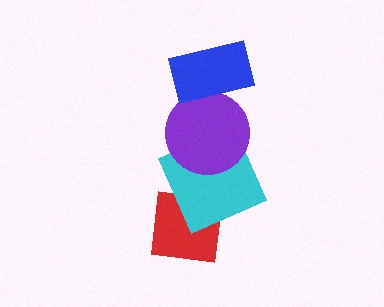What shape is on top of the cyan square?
The purple circle is on top of the cyan square.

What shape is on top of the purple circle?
The blue rectangle is on top of the purple circle.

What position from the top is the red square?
The red square is 4th from the top.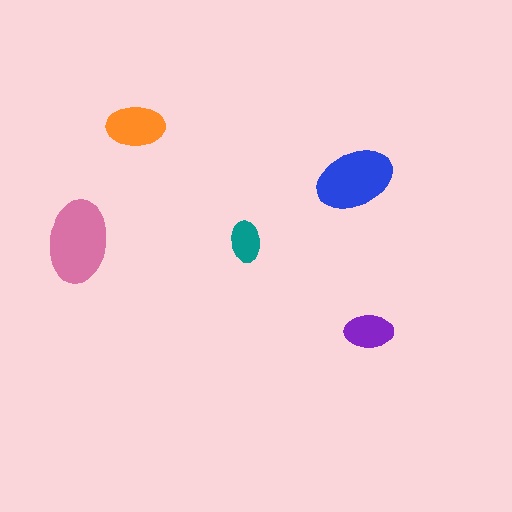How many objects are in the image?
There are 5 objects in the image.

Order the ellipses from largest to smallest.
the pink one, the blue one, the orange one, the purple one, the teal one.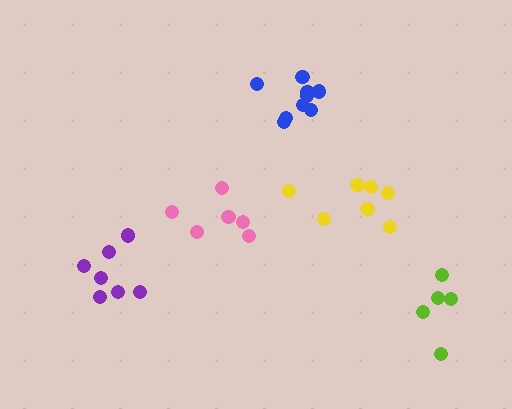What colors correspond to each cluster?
The clusters are colored: lime, pink, purple, blue, yellow.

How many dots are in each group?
Group 1: 5 dots, Group 2: 6 dots, Group 3: 7 dots, Group 4: 9 dots, Group 5: 7 dots (34 total).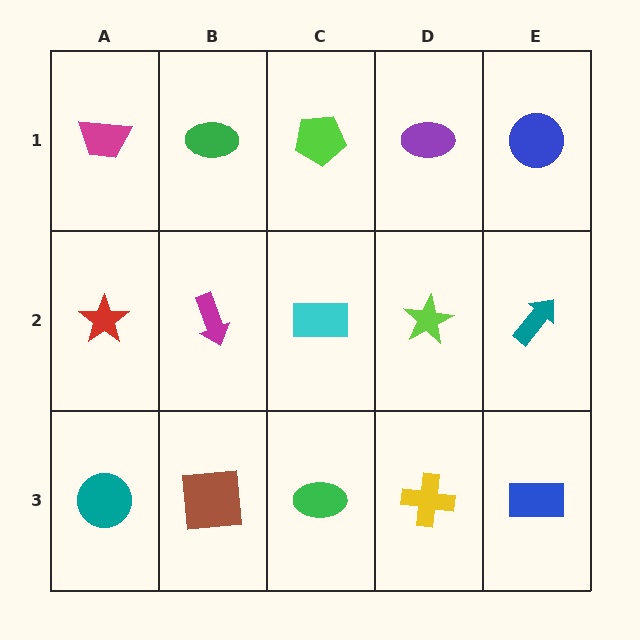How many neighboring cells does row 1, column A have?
2.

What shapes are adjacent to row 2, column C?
A lime pentagon (row 1, column C), a green ellipse (row 3, column C), a magenta arrow (row 2, column B), a lime star (row 2, column D).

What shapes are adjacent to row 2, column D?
A purple ellipse (row 1, column D), a yellow cross (row 3, column D), a cyan rectangle (row 2, column C), a teal arrow (row 2, column E).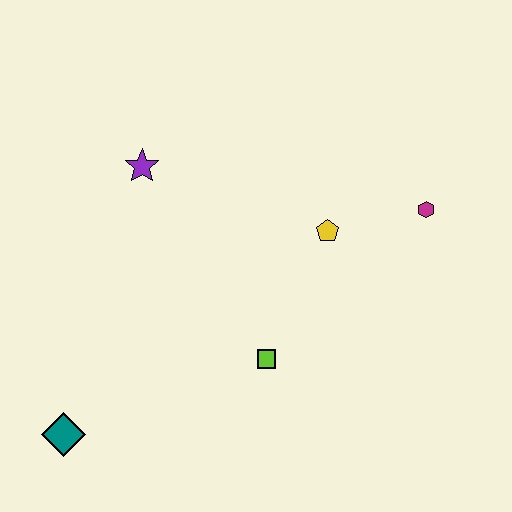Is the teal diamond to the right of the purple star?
No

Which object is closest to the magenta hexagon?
The yellow pentagon is closest to the magenta hexagon.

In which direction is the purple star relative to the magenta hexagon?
The purple star is to the left of the magenta hexagon.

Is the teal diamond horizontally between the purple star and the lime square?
No